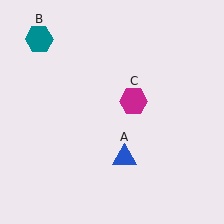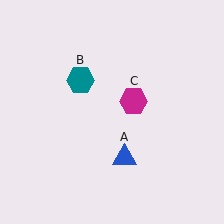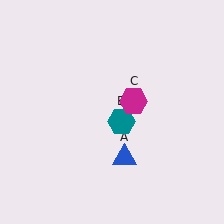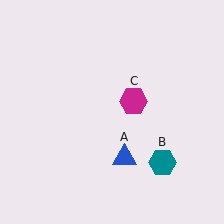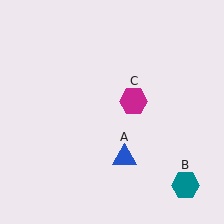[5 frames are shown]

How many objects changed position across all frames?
1 object changed position: teal hexagon (object B).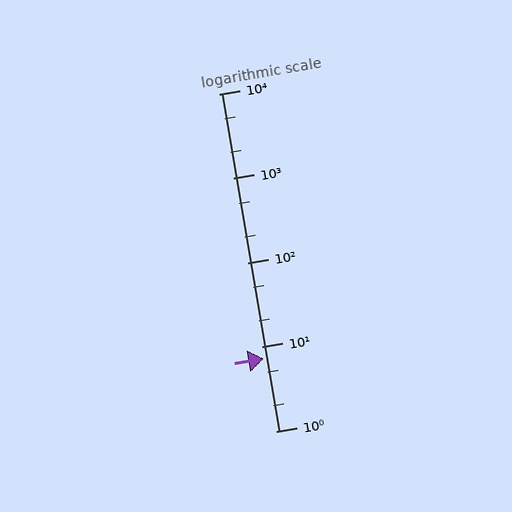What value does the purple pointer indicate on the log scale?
The pointer indicates approximately 7.3.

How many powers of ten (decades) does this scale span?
The scale spans 4 decades, from 1 to 10000.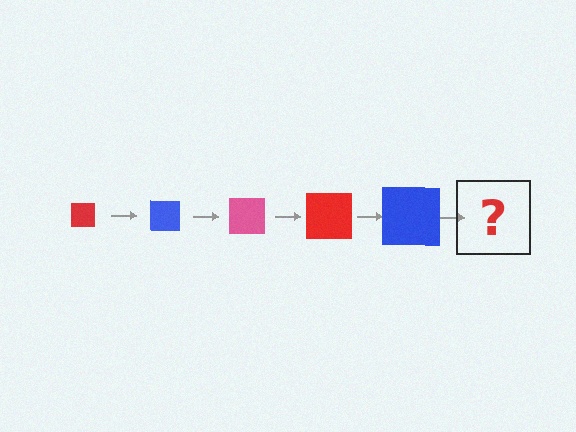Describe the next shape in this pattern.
It should be a pink square, larger than the previous one.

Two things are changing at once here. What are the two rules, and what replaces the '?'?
The two rules are that the square grows larger each step and the color cycles through red, blue, and pink. The '?' should be a pink square, larger than the previous one.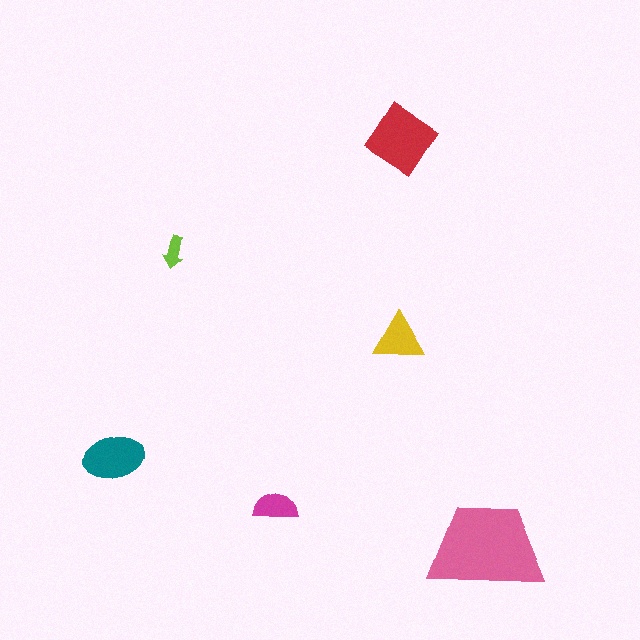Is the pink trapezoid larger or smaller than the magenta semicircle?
Larger.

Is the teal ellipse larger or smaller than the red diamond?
Smaller.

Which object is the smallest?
The lime arrow.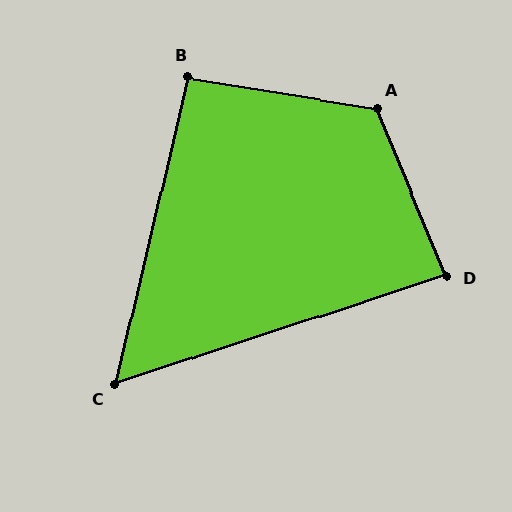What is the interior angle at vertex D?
Approximately 86 degrees (approximately right).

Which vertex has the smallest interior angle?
C, at approximately 58 degrees.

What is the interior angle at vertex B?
Approximately 94 degrees (approximately right).